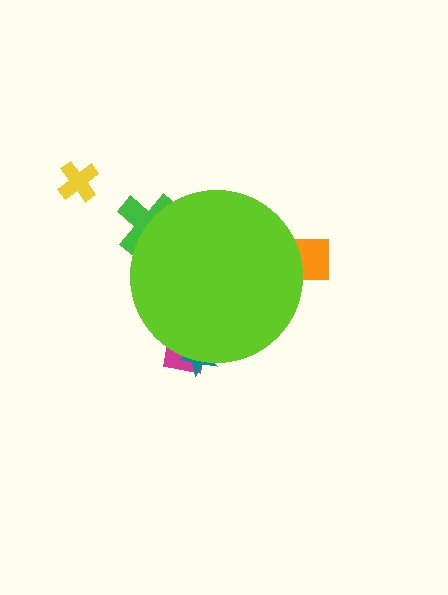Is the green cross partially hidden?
Yes, the green cross is partially hidden behind the lime circle.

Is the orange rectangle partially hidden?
Yes, the orange rectangle is partially hidden behind the lime circle.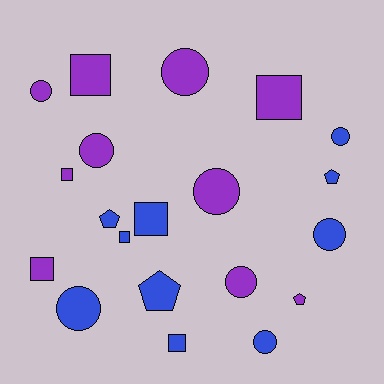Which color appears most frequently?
Blue, with 10 objects.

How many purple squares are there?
There are 4 purple squares.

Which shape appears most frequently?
Circle, with 9 objects.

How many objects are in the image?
There are 20 objects.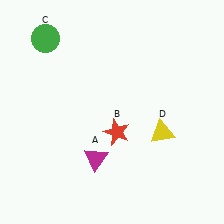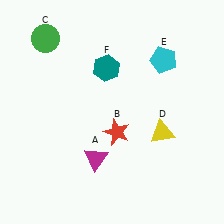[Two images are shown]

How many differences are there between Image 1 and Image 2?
There are 2 differences between the two images.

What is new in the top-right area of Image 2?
A cyan pentagon (E) was added in the top-right area of Image 2.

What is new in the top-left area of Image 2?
A teal hexagon (F) was added in the top-left area of Image 2.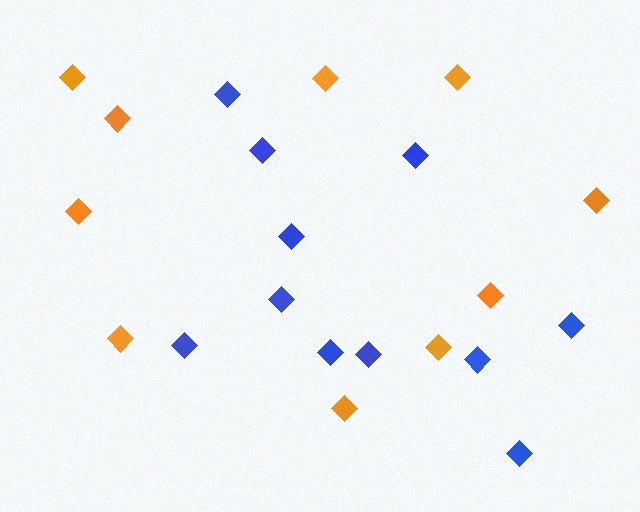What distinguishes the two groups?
There are 2 groups: one group of blue diamonds (11) and one group of orange diamonds (10).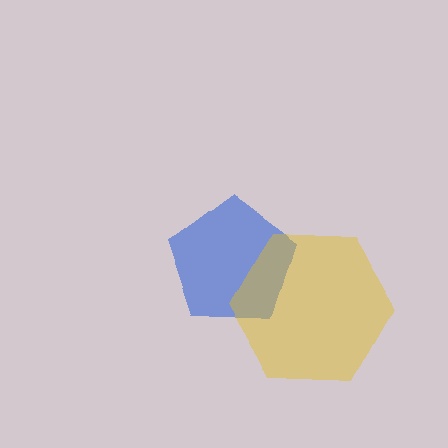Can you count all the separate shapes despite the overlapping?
Yes, there are 2 separate shapes.